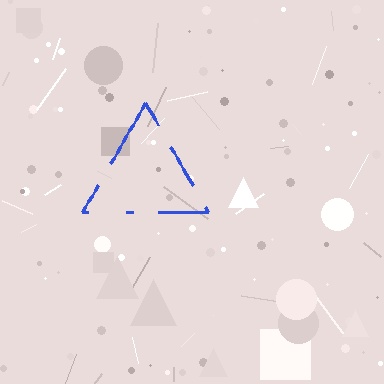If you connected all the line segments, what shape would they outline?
They would outline a triangle.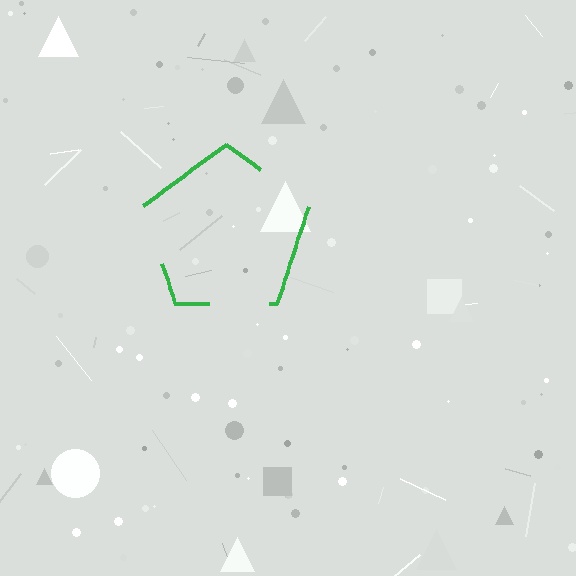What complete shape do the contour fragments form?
The contour fragments form a pentagon.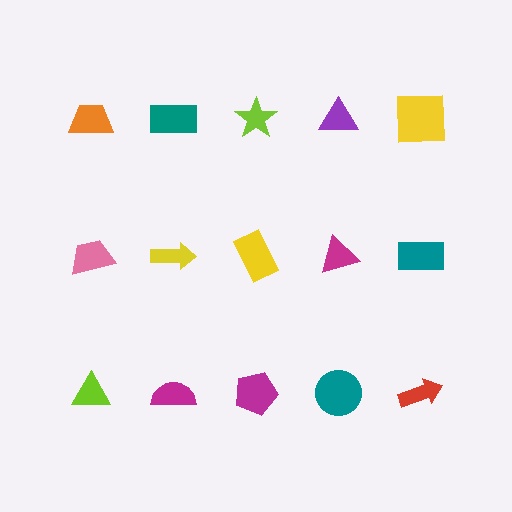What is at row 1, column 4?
A purple triangle.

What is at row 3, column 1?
A lime triangle.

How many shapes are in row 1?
5 shapes.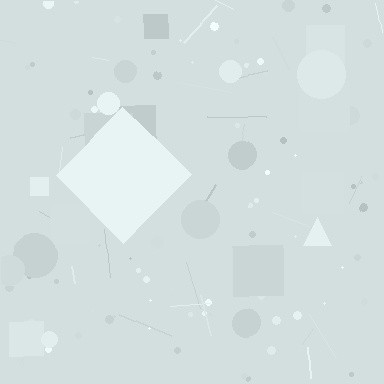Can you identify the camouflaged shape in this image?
The camouflaged shape is a diamond.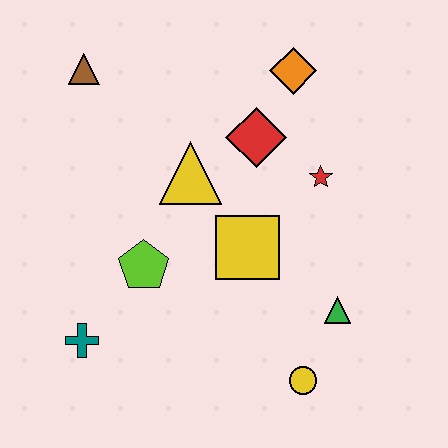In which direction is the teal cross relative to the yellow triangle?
The teal cross is below the yellow triangle.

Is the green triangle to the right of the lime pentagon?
Yes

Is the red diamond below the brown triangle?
Yes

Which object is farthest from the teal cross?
The orange diamond is farthest from the teal cross.